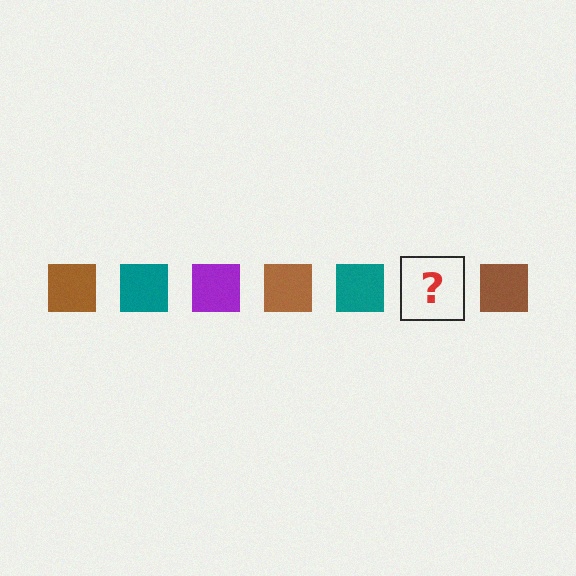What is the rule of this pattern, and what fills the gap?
The rule is that the pattern cycles through brown, teal, purple squares. The gap should be filled with a purple square.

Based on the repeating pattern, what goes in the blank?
The blank should be a purple square.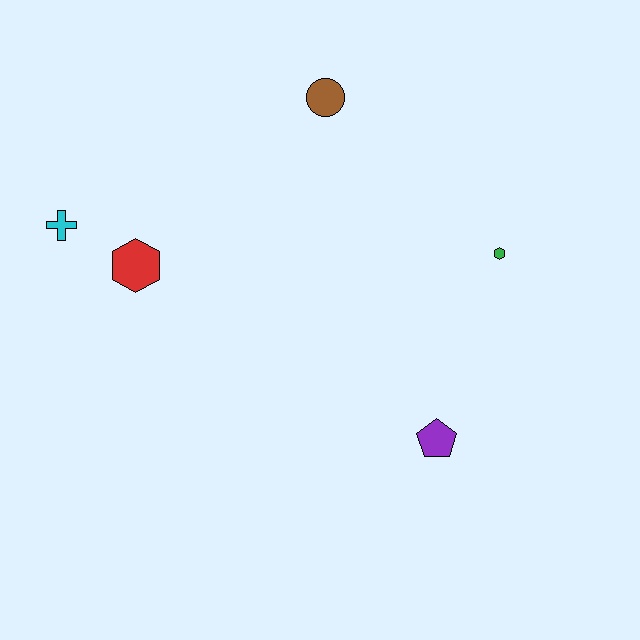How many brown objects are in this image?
There is 1 brown object.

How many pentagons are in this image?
There is 1 pentagon.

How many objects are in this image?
There are 5 objects.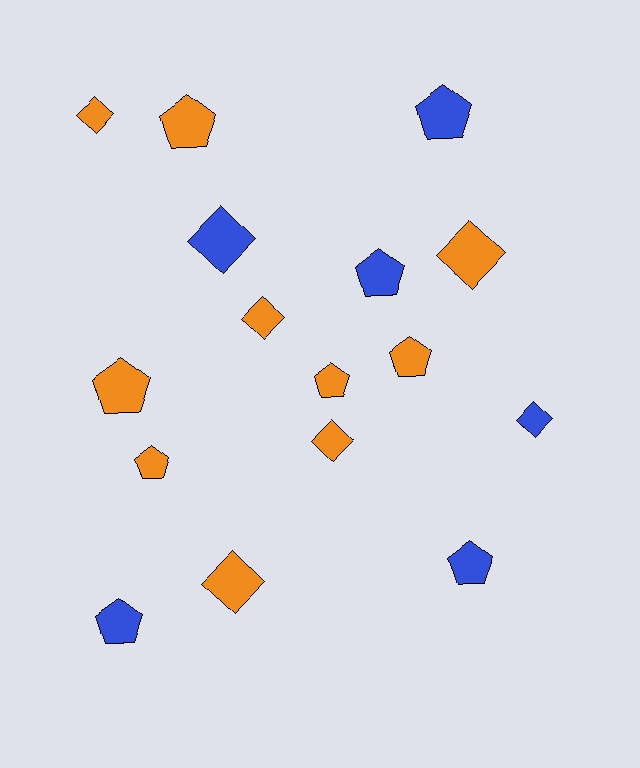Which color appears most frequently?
Orange, with 10 objects.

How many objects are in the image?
There are 16 objects.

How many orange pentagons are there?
There are 5 orange pentagons.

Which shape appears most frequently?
Pentagon, with 9 objects.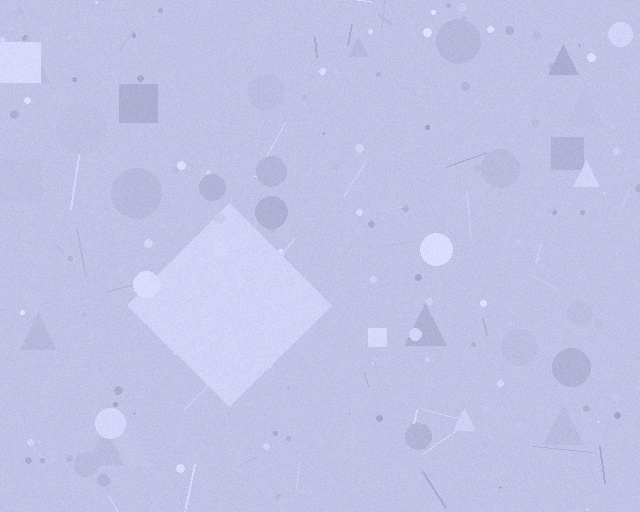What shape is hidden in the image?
A diamond is hidden in the image.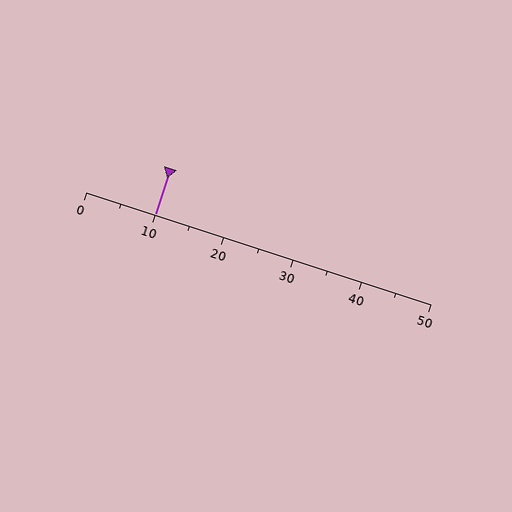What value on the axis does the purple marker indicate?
The marker indicates approximately 10.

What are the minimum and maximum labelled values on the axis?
The axis runs from 0 to 50.